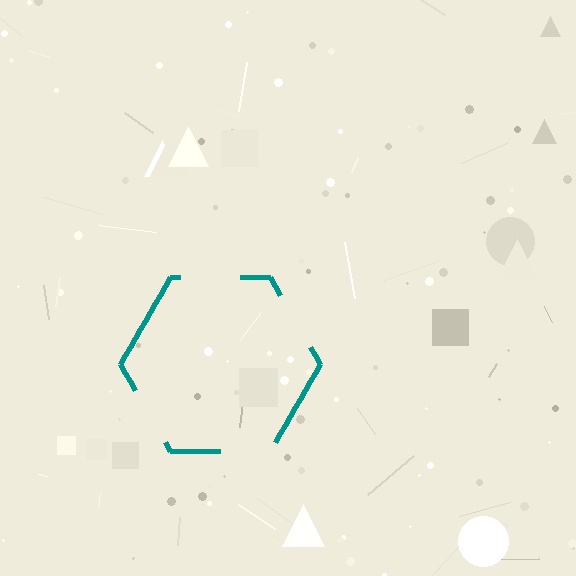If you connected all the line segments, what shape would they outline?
They would outline a hexagon.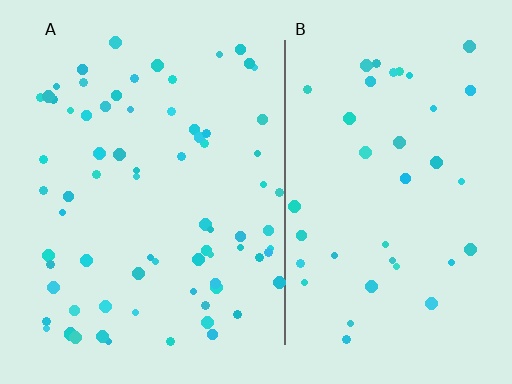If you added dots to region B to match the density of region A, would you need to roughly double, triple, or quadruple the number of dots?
Approximately double.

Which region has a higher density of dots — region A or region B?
A (the left).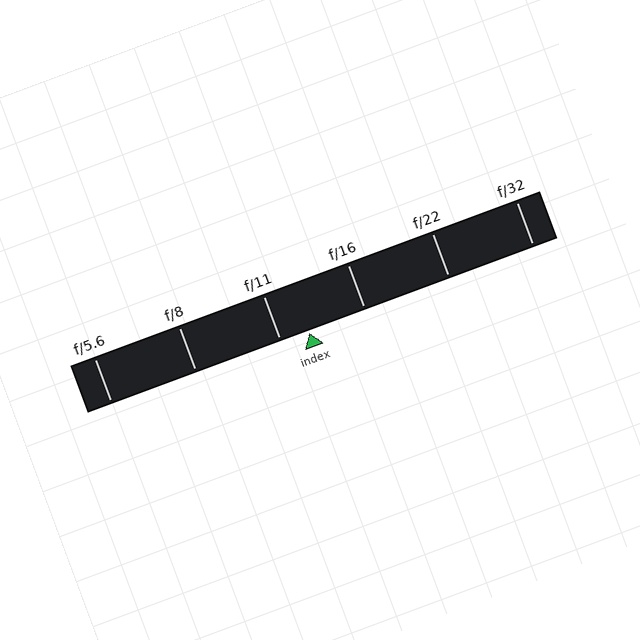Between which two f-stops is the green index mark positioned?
The index mark is between f/11 and f/16.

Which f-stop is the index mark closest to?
The index mark is closest to f/11.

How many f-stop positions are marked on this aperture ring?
There are 6 f-stop positions marked.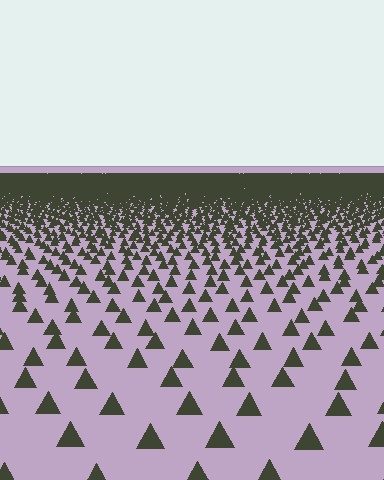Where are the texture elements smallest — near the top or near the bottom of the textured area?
Near the top.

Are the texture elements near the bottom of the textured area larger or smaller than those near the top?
Larger. Near the bottom, elements are closer to the viewer and appear at a bigger on-screen size.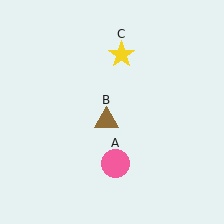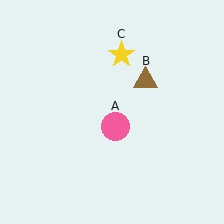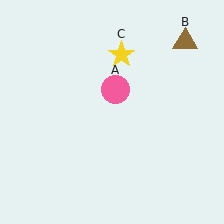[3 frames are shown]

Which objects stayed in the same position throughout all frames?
Yellow star (object C) remained stationary.